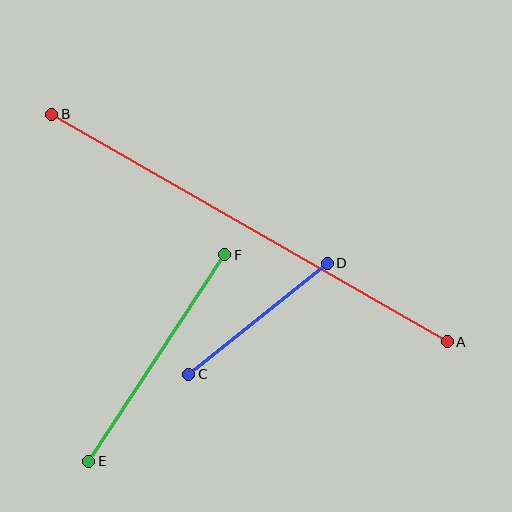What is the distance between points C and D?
The distance is approximately 178 pixels.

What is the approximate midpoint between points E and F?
The midpoint is at approximately (157, 358) pixels.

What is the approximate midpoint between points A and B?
The midpoint is at approximately (249, 228) pixels.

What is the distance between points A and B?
The distance is approximately 456 pixels.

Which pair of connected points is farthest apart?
Points A and B are farthest apart.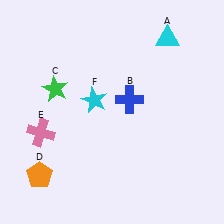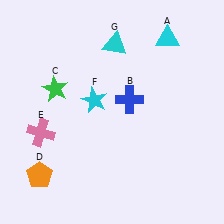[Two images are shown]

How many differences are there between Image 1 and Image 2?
There is 1 difference between the two images.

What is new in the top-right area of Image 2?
A cyan triangle (G) was added in the top-right area of Image 2.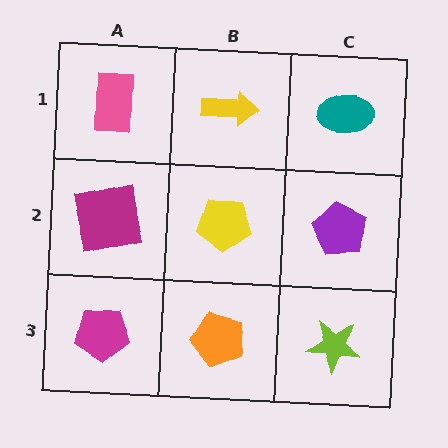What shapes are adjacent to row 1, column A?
A magenta square (row 2, column A), a yellow arrow (row 1, column B).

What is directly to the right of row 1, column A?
A yellow arrow.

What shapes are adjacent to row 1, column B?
A yellow pentagon (row 2, column B), a pink rectangle (row 1, column A), a teal ellipse (row 1, column C).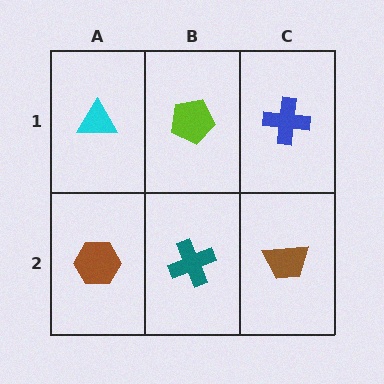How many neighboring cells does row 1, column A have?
2.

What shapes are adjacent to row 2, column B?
A lime pentagon (row 1, column B), a brown hexagon (row 2, column A), a brown trapezoid (row 2, column C).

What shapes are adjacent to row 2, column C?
A blue cross (row 1, column C), a teal cross (row 2, column B).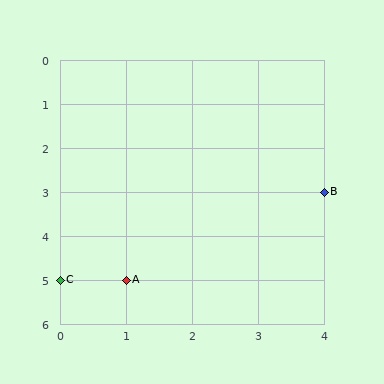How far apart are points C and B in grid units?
Points C and B are 4 columns and 2 rows apart (about 4.5 grid units diagonally).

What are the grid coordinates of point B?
Point B is at grid coordinates (4, 3).